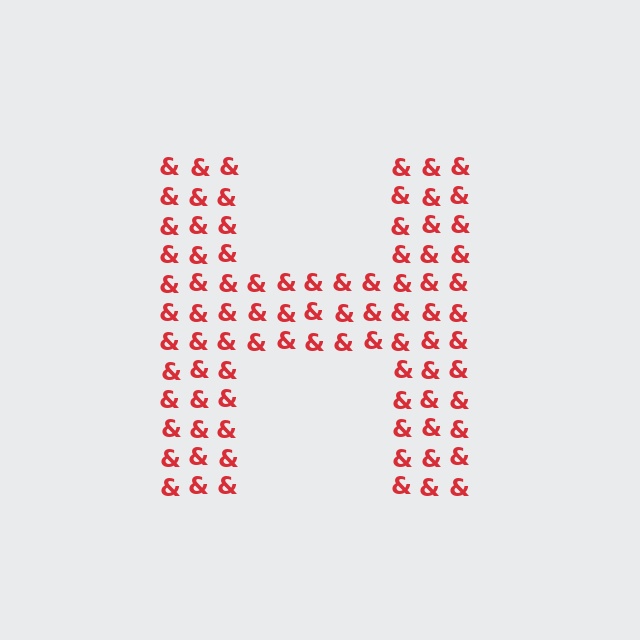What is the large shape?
The large shape is the letter H.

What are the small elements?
The small elements are ampersands.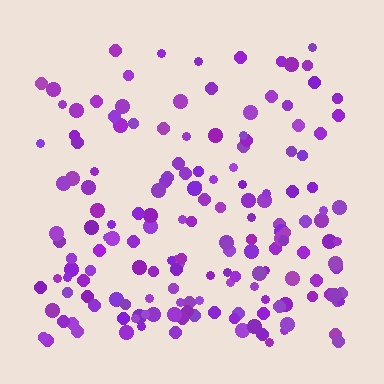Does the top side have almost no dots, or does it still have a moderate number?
Still a moderate number, just noticeably fewer than the bottom.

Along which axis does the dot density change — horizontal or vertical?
Vertical.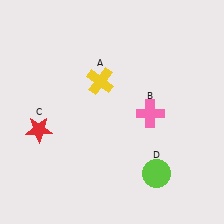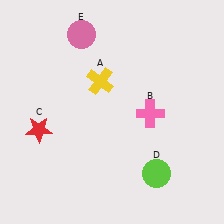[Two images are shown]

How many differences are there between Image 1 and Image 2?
There is 1 difference between the two images.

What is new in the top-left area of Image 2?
A pink circle (E) was added in the top-left area of Image 2.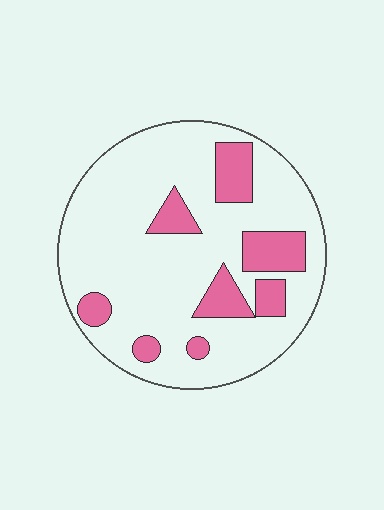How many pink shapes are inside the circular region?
8.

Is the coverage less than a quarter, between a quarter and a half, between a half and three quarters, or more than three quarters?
Less than a quarter.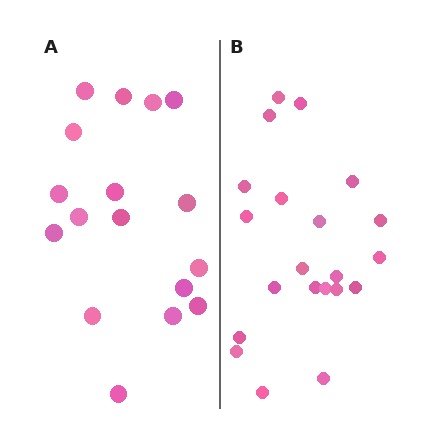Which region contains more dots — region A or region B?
Region B (the right region) has more dots.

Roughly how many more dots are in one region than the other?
Region B has about 4 more dots than region A.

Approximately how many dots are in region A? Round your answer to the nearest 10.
About 20 dots. (The exact count is 17, which rounds to 20.)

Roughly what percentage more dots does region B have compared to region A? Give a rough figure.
About 25% more.